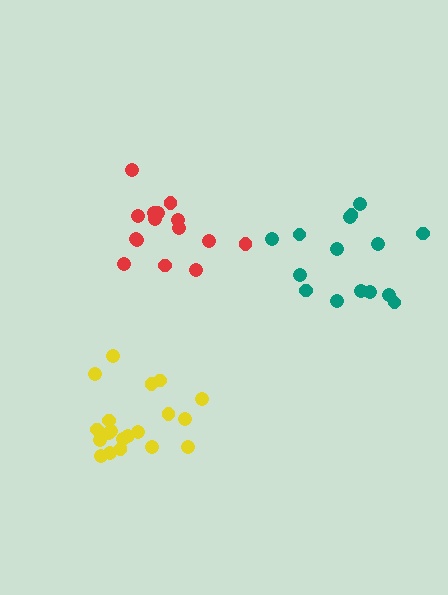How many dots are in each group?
Group 1: 20 dots, Group 2: 15 dots, Group 3: 15 dots (50 total).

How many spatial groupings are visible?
There are 3 spatial groupings.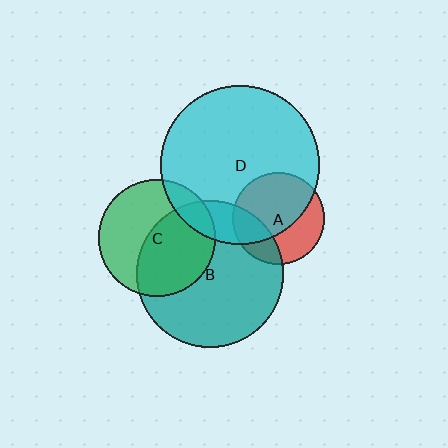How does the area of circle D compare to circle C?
Approximately 1.8 times.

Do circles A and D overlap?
Yes.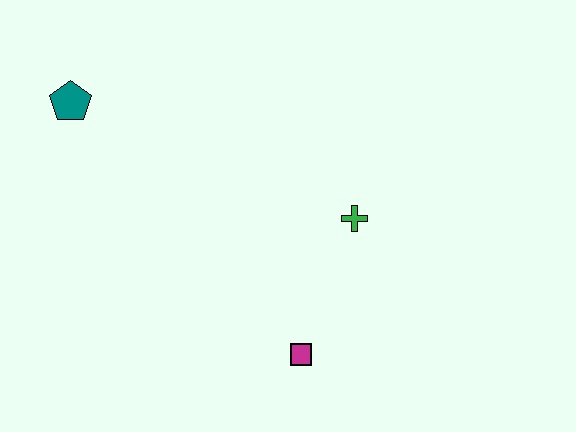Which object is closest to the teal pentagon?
The green cross is closest to the teal pentagon.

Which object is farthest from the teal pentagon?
The magenta square is farthest from the teal pentagon.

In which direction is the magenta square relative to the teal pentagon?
The magenta square is below the teal pentagon.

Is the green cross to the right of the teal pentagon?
Yes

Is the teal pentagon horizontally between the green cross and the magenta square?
No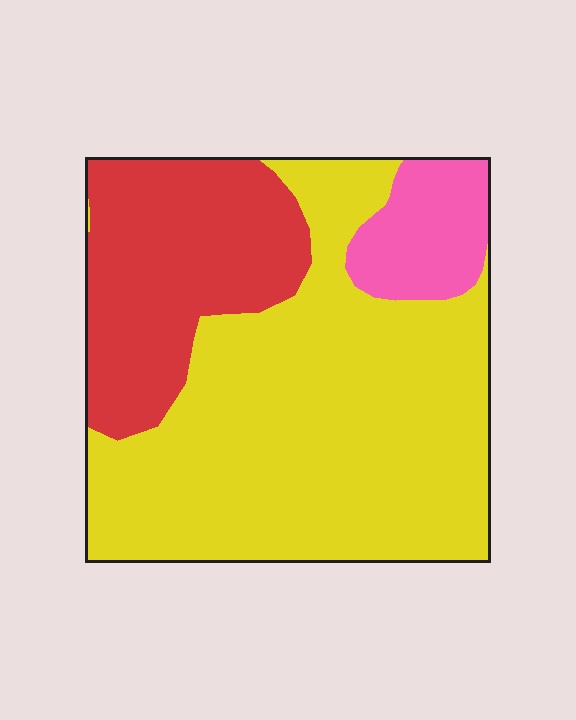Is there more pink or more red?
Red.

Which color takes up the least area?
Pink, at roughly 10%.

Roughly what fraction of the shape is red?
Red takes up about one quarter (1/4) of the shape.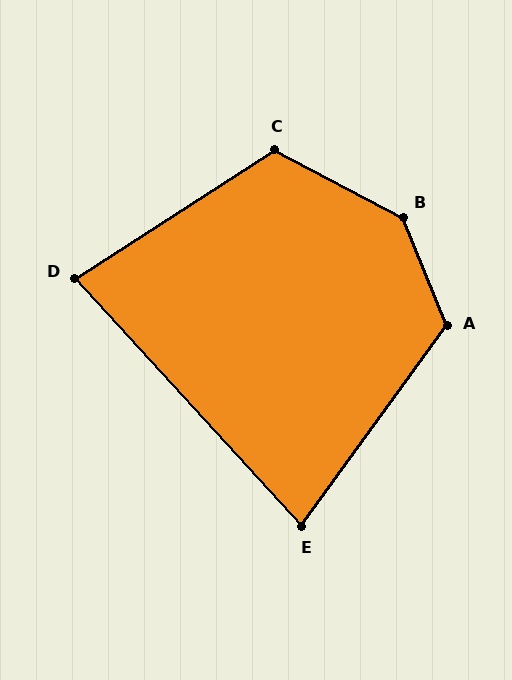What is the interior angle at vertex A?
Approximately 122 degrees (obtuse).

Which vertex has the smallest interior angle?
E, at approximately 79 degrees.